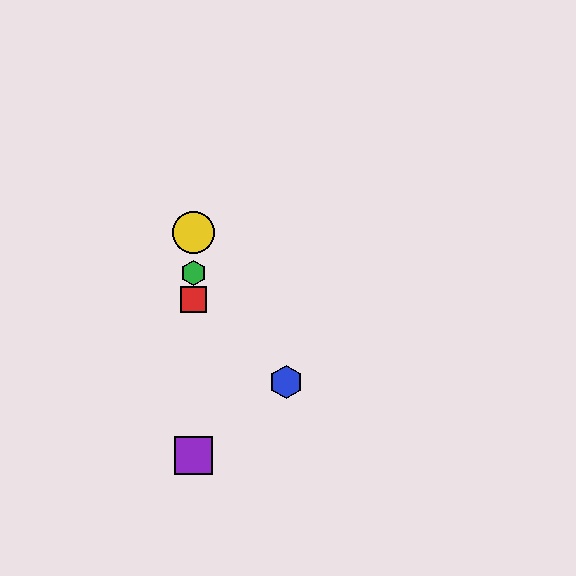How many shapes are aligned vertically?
4 shapes (the red square, the green hexagon, the yellow circle, the purple square) are aligned vertically.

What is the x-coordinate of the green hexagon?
The green hexagon is at x≈194.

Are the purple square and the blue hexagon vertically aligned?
No, the purple square is at x≈194 and the blue hexagon is at x≈286.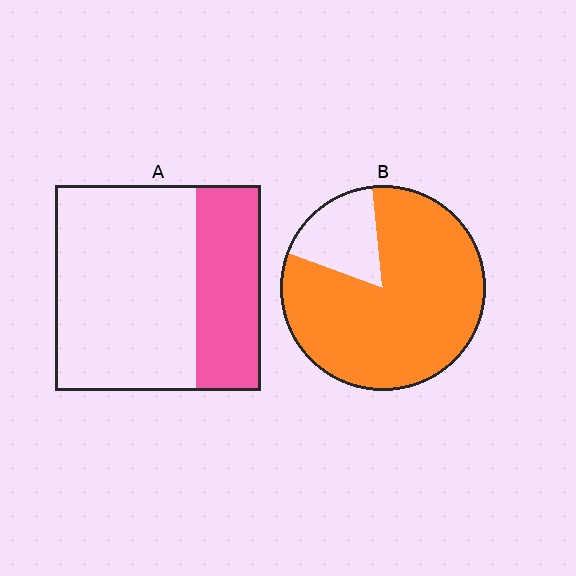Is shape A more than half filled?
No.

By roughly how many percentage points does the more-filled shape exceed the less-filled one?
By roughly 50 percentage points (B over A).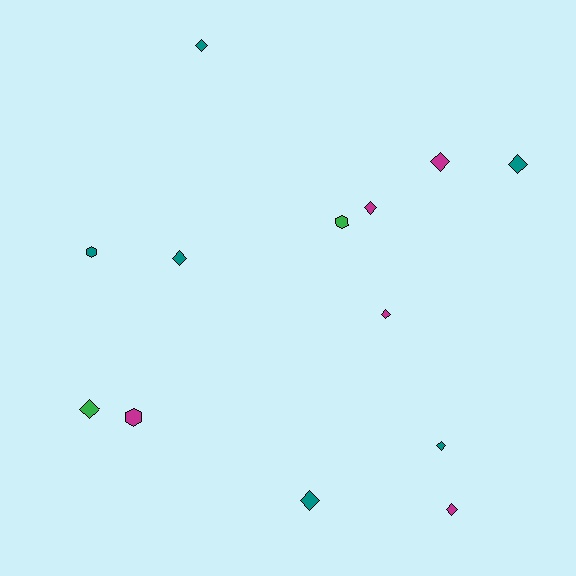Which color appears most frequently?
Teal, with 6 objects.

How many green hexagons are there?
There is 1 green hexagon.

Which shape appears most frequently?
Diamond, with 10 objects.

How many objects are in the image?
There are 13 objects.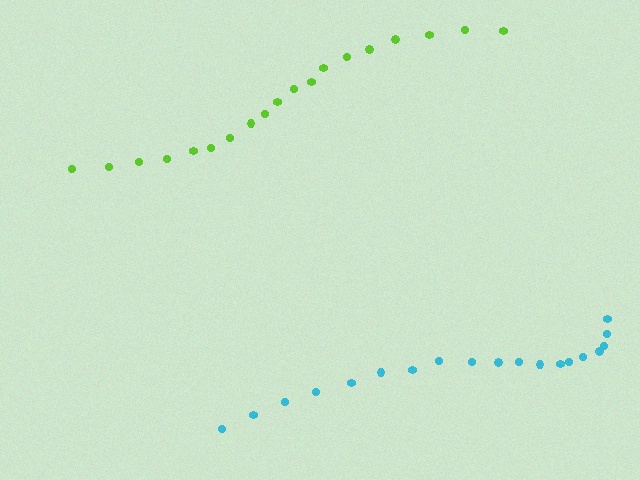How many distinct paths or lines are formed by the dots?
There are 2 distinct paths.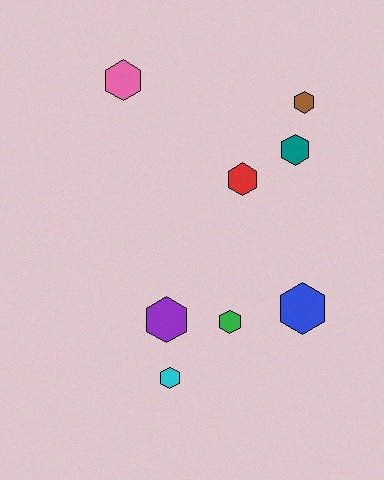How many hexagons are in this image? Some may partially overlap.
There are 8 hexagons.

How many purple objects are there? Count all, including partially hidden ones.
There is 1 purple object.